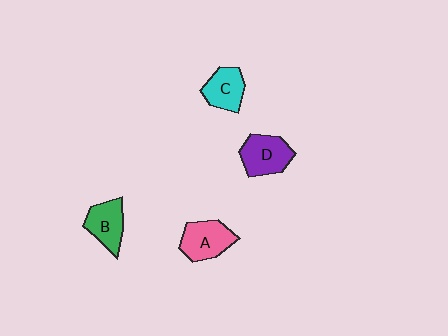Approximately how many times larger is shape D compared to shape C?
Approximately 1.2 times.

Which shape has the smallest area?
Shape C (cyan).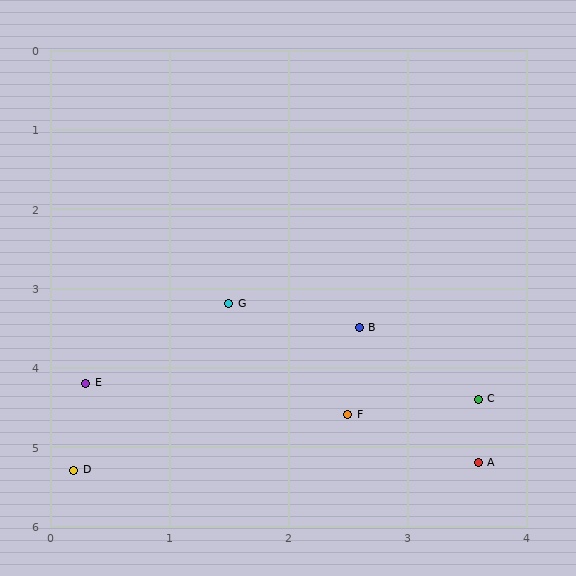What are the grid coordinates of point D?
Point D is at approximately (0.2, 5.3).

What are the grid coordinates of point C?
Point C is at approximately (3.6, 4.4).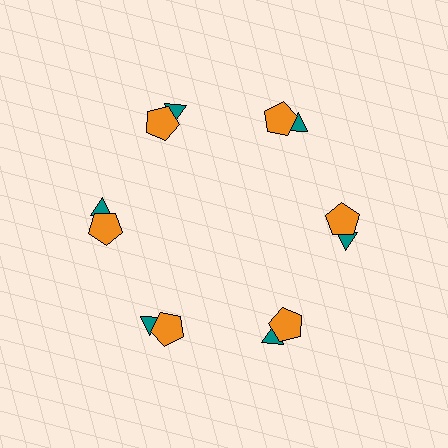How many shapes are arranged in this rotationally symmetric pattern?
There are 12 shapes, arranged in 6 groups of 2.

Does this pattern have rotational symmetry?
Yes, this pattern has 6-fold rotational symmetry. It looks the same after rotating 60 degrees around the center.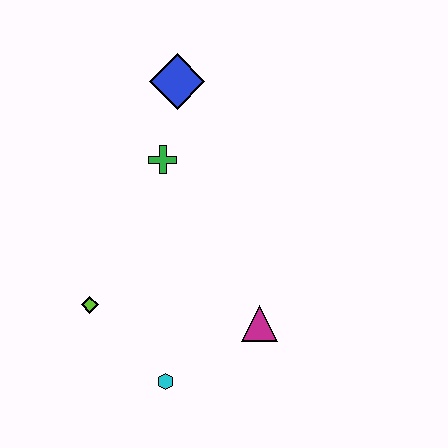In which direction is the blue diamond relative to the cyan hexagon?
The blue diamond is above the cyan hexagon.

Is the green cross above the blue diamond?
No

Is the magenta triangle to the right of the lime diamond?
Yes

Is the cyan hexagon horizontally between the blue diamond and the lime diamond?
Yes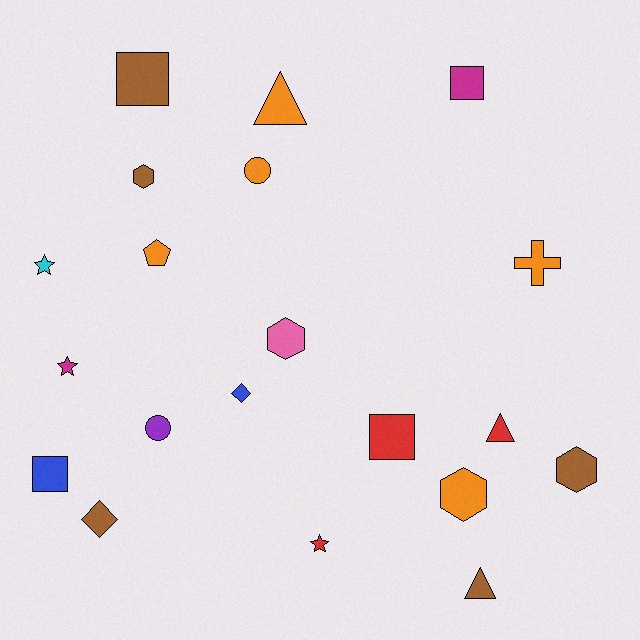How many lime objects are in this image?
There are no lime objects.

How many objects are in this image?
There are 20 objects.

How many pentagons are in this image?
There is 1 pentagon.